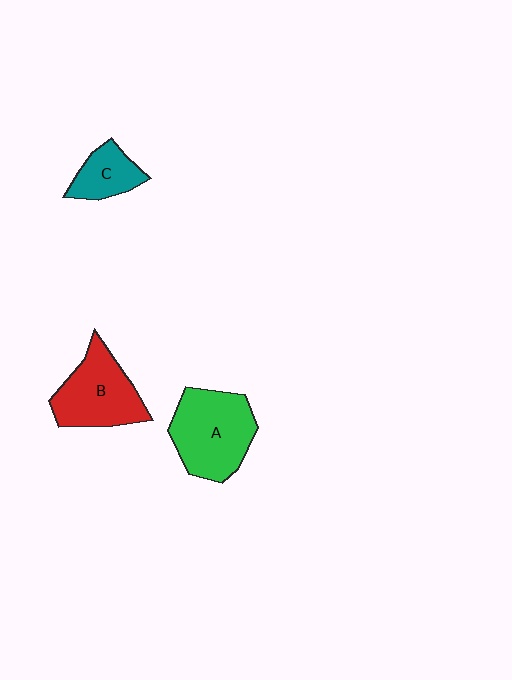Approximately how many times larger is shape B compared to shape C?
Approximately 1.8 times.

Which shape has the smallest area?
Shape C (teal).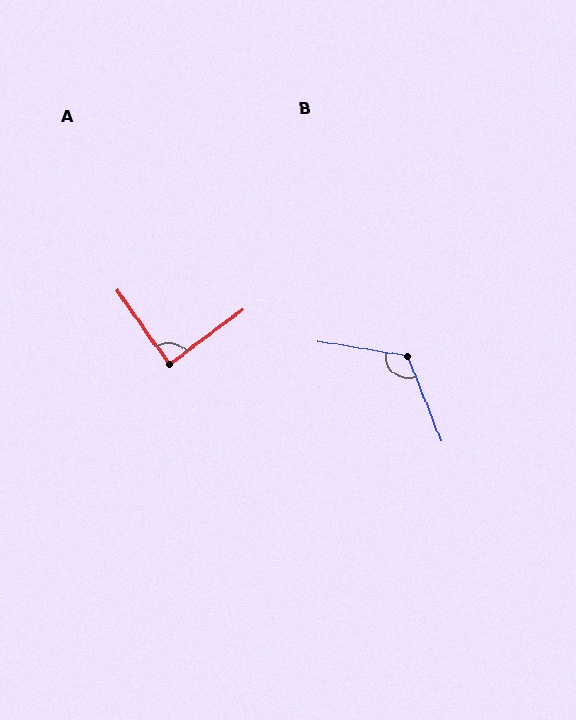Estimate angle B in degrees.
Approximately 121 degrees.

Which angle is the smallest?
A, at approximately 88 degrees.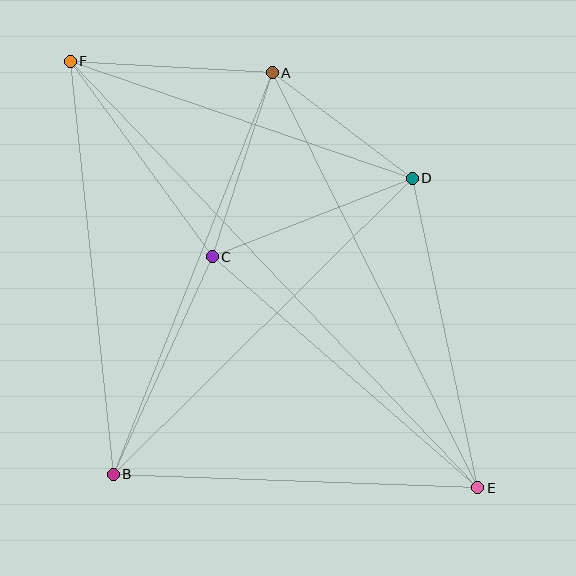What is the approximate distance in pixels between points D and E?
The distance between D and E is approximately 316 pixels.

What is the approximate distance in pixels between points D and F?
The distance between D and F is approximately 362 pixels.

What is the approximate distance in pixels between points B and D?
The distance between B and D is approximately 421 pixels.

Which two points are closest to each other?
Points A and D are closest to each other.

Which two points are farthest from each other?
Points E and F are farthest from each other.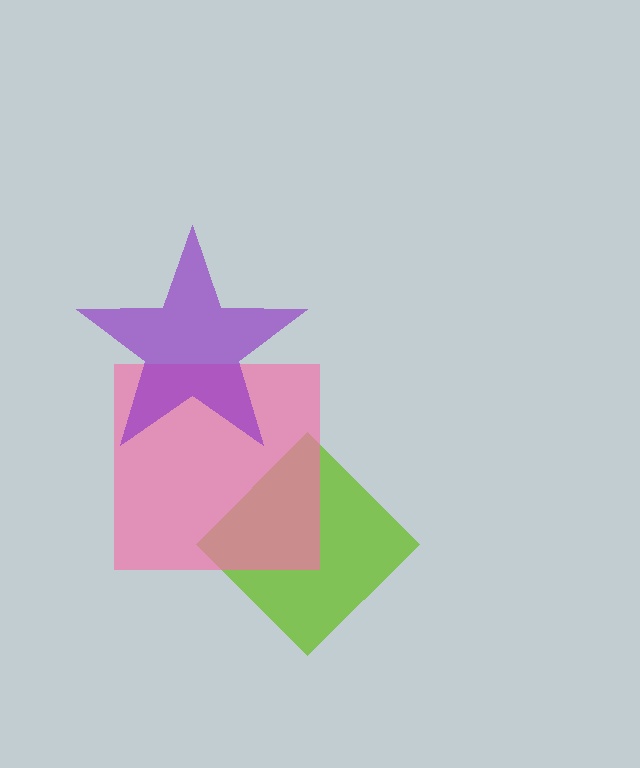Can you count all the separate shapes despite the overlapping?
Yes, there are 3 separate shapes.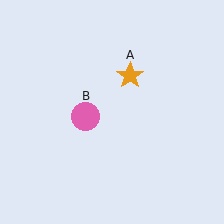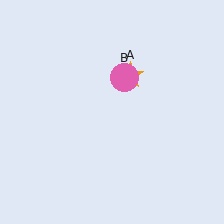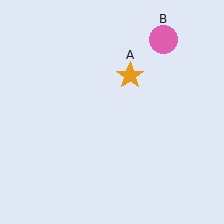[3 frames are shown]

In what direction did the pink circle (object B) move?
The pink circle (object B) moved up and to the right.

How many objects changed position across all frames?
1 object changed position: pink circle (object B).